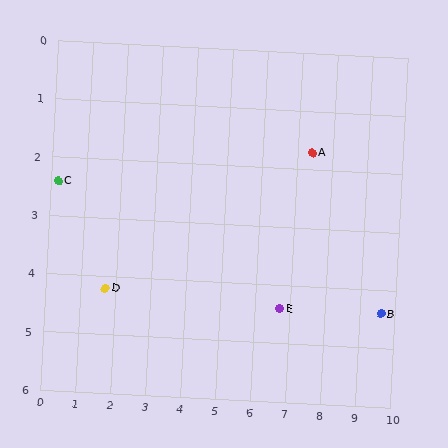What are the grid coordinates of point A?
Point A is at approximately (7.4, 1.7).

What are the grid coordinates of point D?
Point D is at approximately (1.7, 4.2).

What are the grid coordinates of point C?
Point C is at approximately (0.2, 2.4).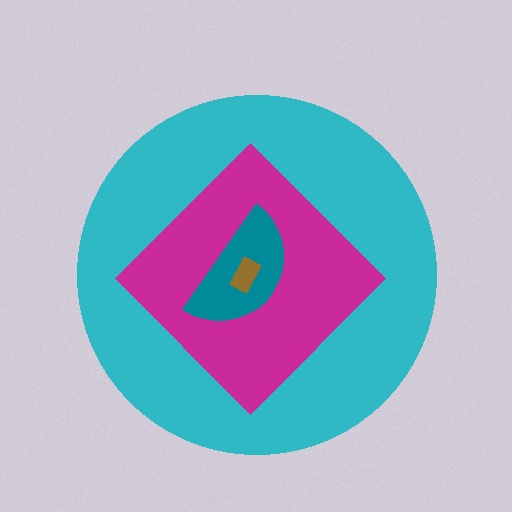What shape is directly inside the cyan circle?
The magenta diamond.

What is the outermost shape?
The cyan circle.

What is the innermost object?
The brown rectangle.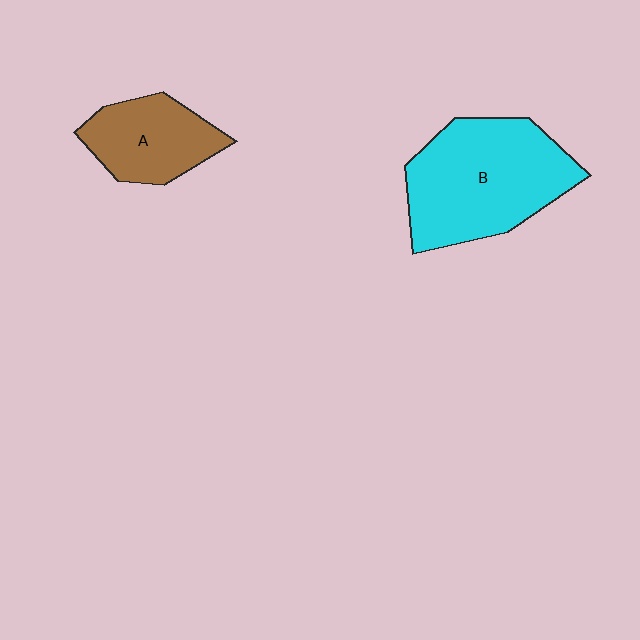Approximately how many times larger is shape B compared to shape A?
Approximately 1.8 times.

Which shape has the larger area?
Shape B (cyan).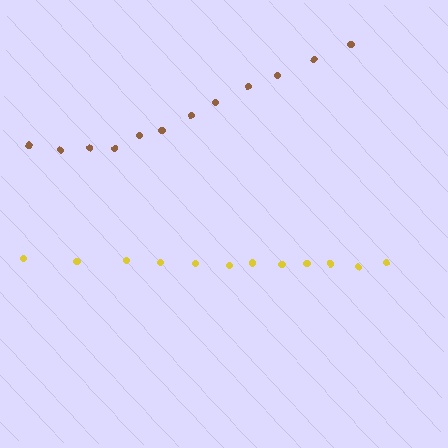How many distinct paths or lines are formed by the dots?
There are 2 distinct paths.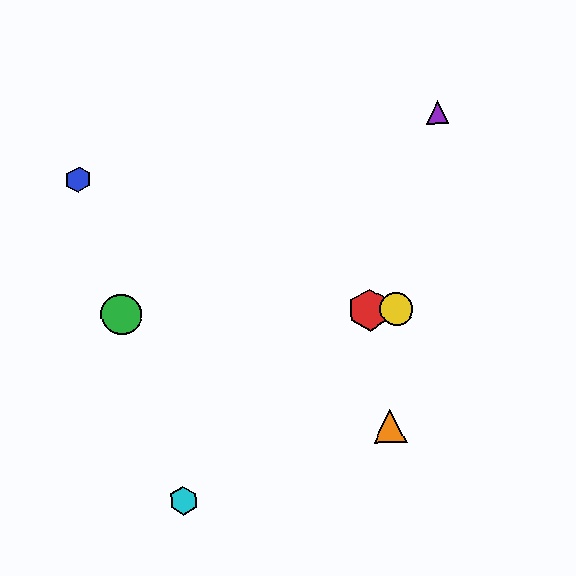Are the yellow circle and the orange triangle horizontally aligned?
No, the yellow circle is at y≈310 and the orange triangle is at y≈426.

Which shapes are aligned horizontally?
The red hexagon, the green circle, the yellow circle are aligned horizontally.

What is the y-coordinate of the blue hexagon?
The blue hexagon is at y≈179.